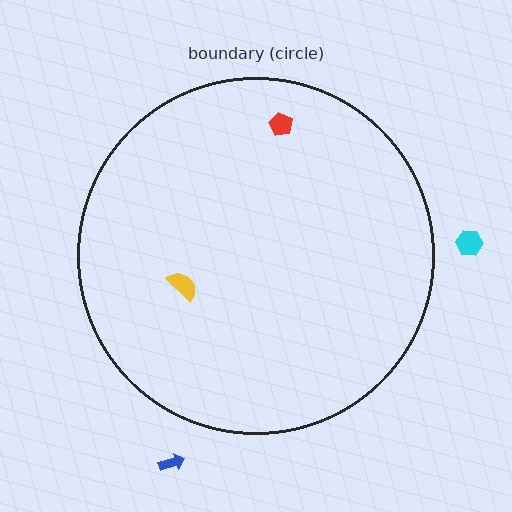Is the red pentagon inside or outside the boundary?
Inside.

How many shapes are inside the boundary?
2 inside, 2 outside.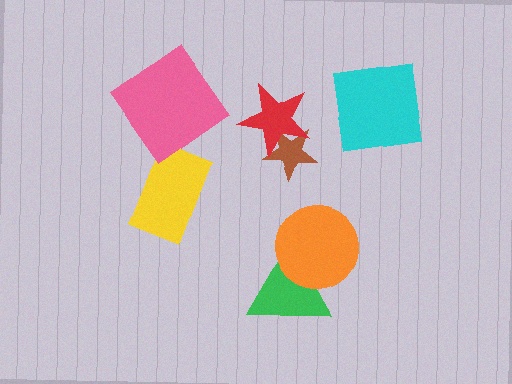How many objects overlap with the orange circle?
1 object overlaps with the orange circle.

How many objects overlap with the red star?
1 object overlaps with the red star.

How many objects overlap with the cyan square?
0 objects overlap with the cyan square.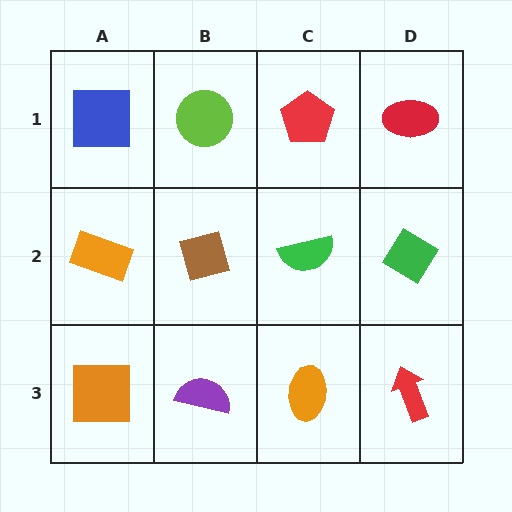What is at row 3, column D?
A red arrow.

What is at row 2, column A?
An orange rectangle.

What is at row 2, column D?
A green diamond.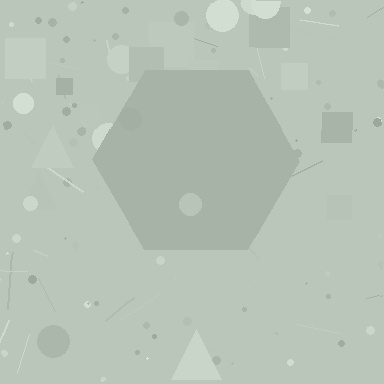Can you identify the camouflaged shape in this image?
The camouflaged shape is a hexagon.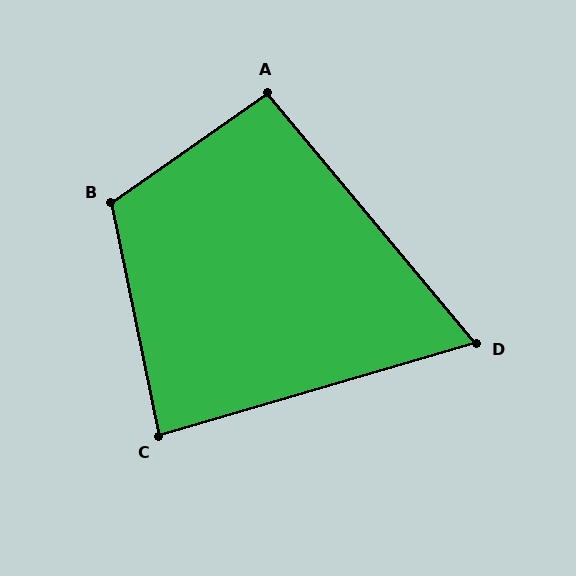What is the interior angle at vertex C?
Approximately 85 degrees (approximately right).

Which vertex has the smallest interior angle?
D, at approximately 66 degrees.